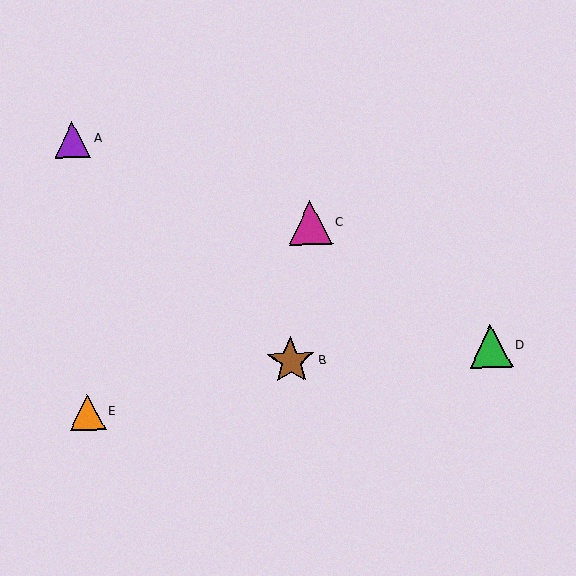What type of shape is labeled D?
Shape D is a green triangle.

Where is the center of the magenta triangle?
The center of the magenta triangle is at (310, 223).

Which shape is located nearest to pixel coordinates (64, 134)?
The purple triangle (labeled A) at (73, 140) is nearest to that location.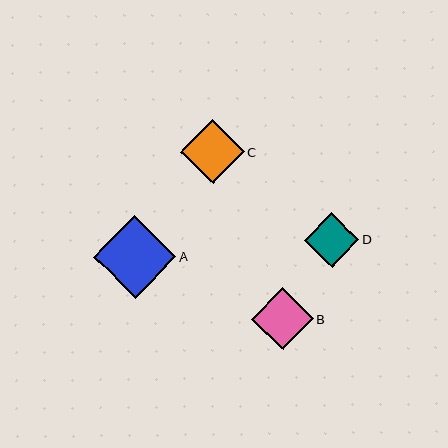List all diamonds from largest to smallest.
From largest to smallest: A, C, B, D.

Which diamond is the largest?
Diamond A is the largest with a size of approximately 82 pixels.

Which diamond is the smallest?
Diamond D is the smallest with a size of approximately 55 pixels.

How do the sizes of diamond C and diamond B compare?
Diamond C and diamond B are approximately the same size.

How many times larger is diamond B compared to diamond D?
Diamond B is approximately 1.1 times the size of diamond D.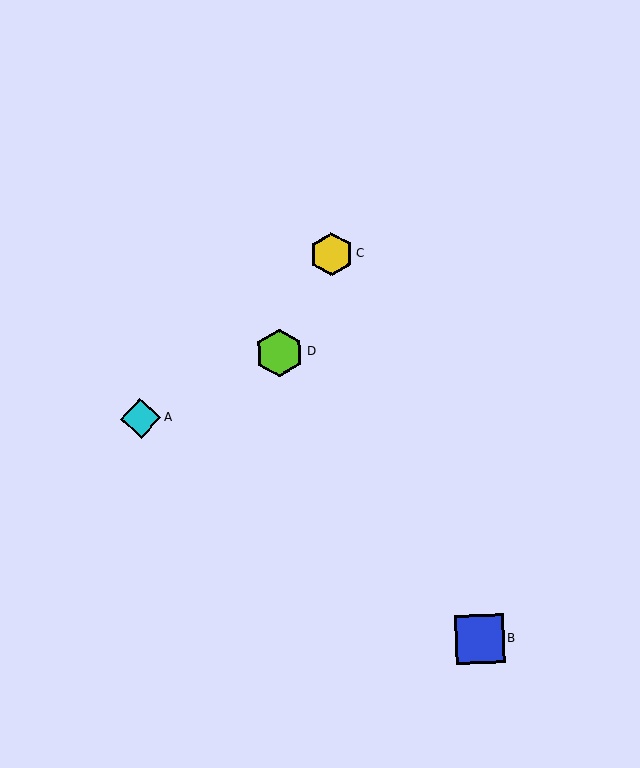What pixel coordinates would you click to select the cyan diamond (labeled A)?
Click at (141, 418) to select the cyan diamond A.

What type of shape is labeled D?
Shape D is a lime hexagon.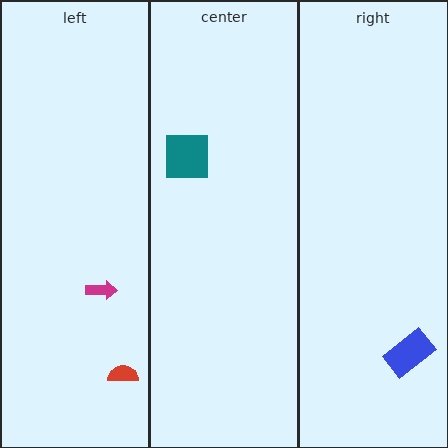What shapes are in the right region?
The blue rectangle.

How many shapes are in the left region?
2.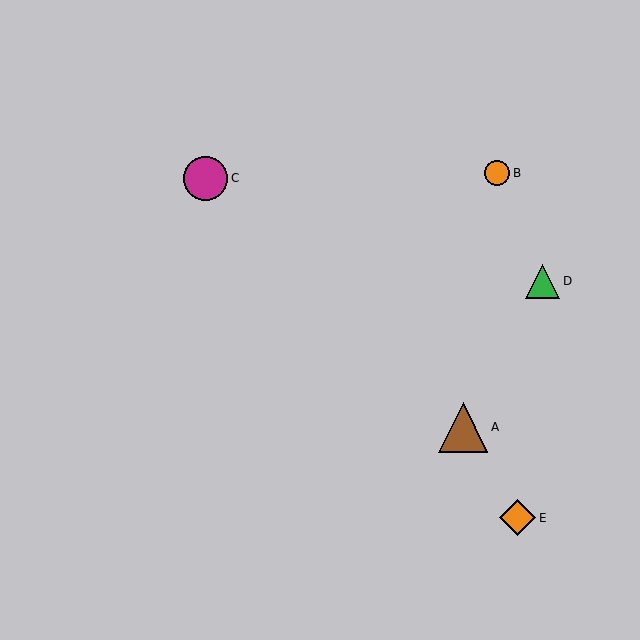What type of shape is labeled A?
Shape A is a brown triangle.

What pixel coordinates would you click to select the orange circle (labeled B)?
Click at (497, 173) to select the orange circle B.